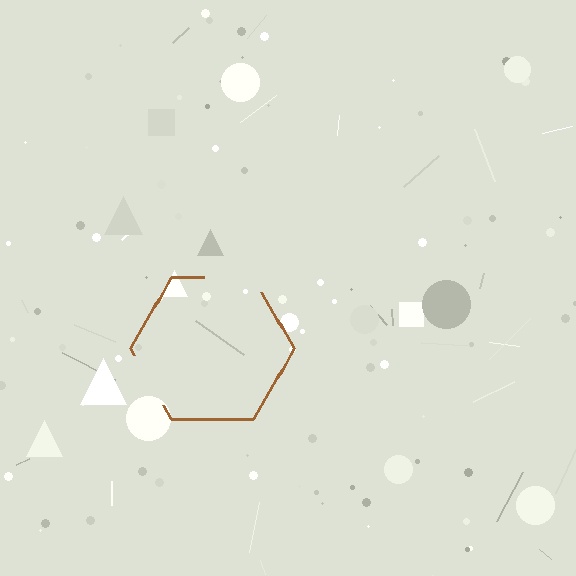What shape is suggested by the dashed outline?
The dashed outline suggests a hexagon.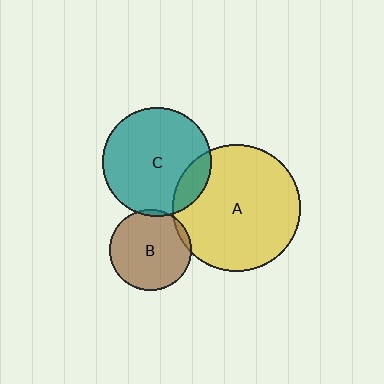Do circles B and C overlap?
Yes.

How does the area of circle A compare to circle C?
Approximately 1.4 times.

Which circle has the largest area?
Circle A (yellow).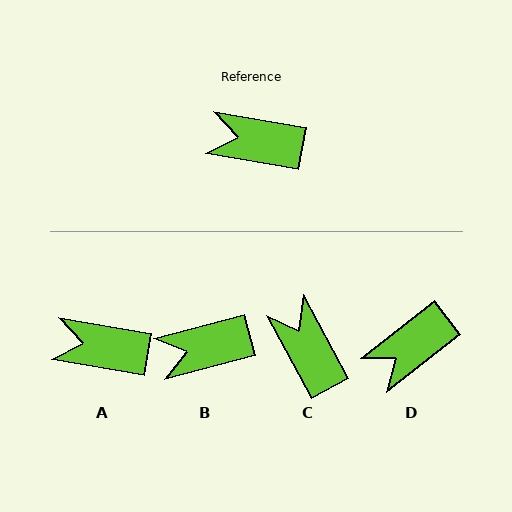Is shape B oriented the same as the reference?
No, it is off by about 25 degrees.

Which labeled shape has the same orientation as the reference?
A.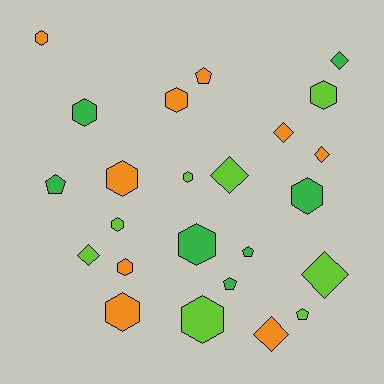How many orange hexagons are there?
There are 5 orange hexagons.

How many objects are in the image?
There are 24 objects.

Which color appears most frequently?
Orange, with 9 objects.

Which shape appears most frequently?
Hexagon, with 12 objects.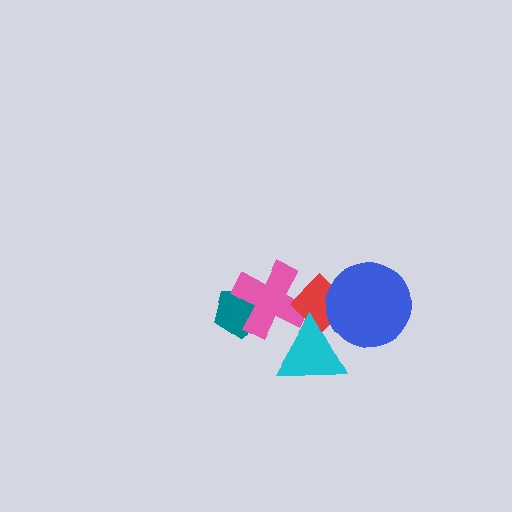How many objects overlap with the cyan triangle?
2 objects overlap with the cyan triangle.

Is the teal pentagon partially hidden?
Yes, it is partially covered by another shape.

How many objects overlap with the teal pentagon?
1 object overlaps with the teal pentagon.